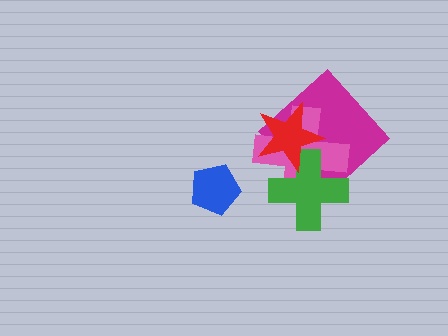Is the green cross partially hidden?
Yes, it is partially covered by another shape.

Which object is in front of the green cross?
The red star is in front of the green cross.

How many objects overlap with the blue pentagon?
0 objects overlap with the blue pentagon.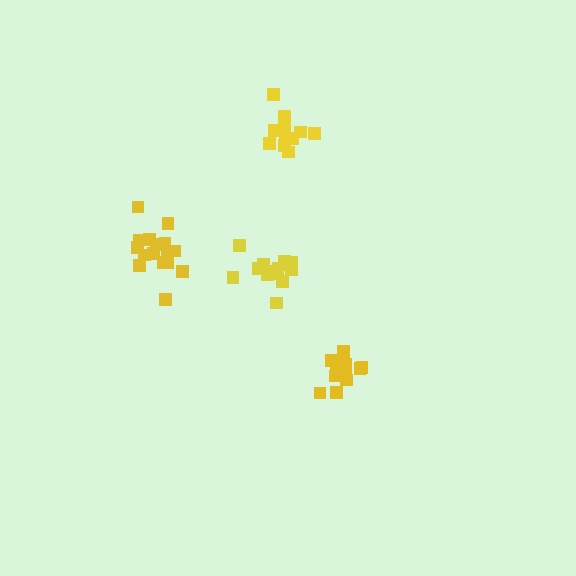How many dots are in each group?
Group 1: 14 dots, Group 2: 16 dots, Group 3: 11 dots, Group 4: 14 dots (55 total).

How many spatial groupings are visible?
There are 4 spatial groupings.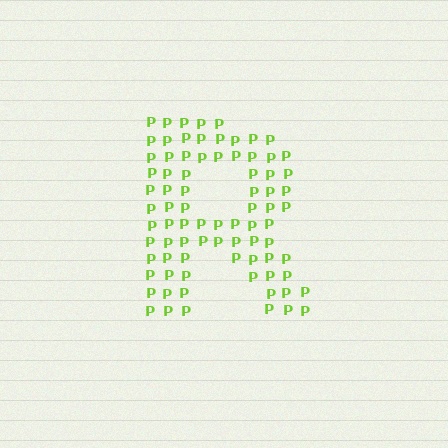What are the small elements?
The small elements are letter P's.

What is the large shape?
The large shape is the letter R.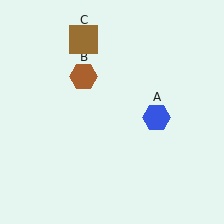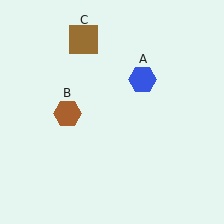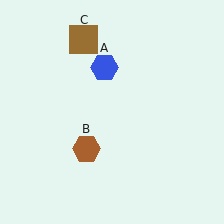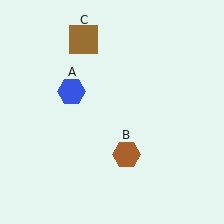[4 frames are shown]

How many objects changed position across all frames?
2 objects changed position: blue hexagon (object A), brown hexagon (object B).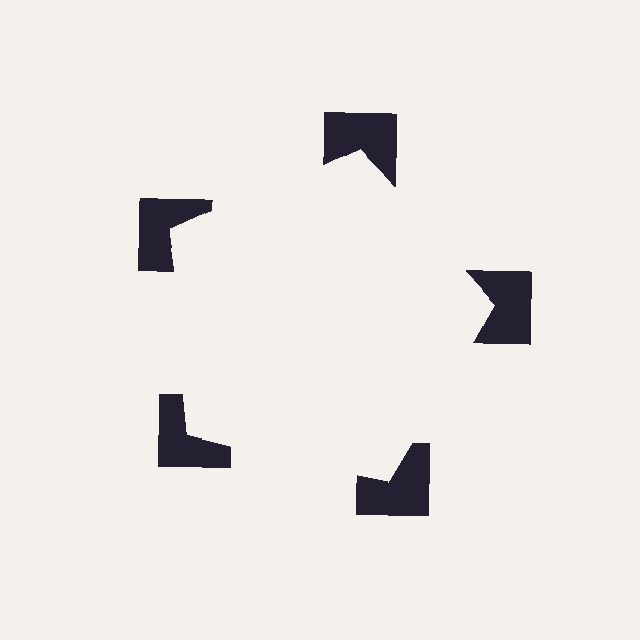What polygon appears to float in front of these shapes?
An illusory pentagon — its edges are inferred from the aligned wedge cuts in the notched squares, not physically drawn.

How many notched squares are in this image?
There are 5 — one at each vertex of the illusory pentagon.